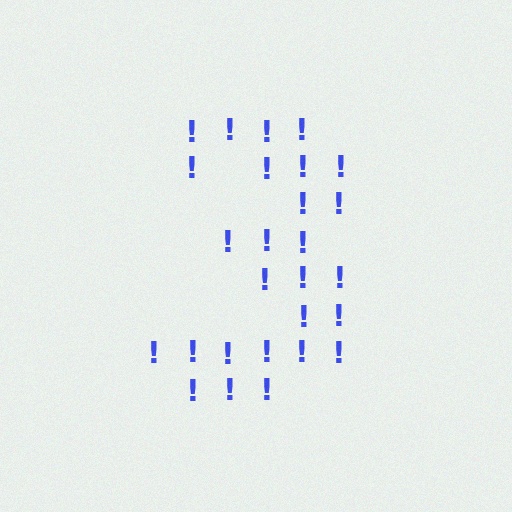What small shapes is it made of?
It is made of small exclamation marks.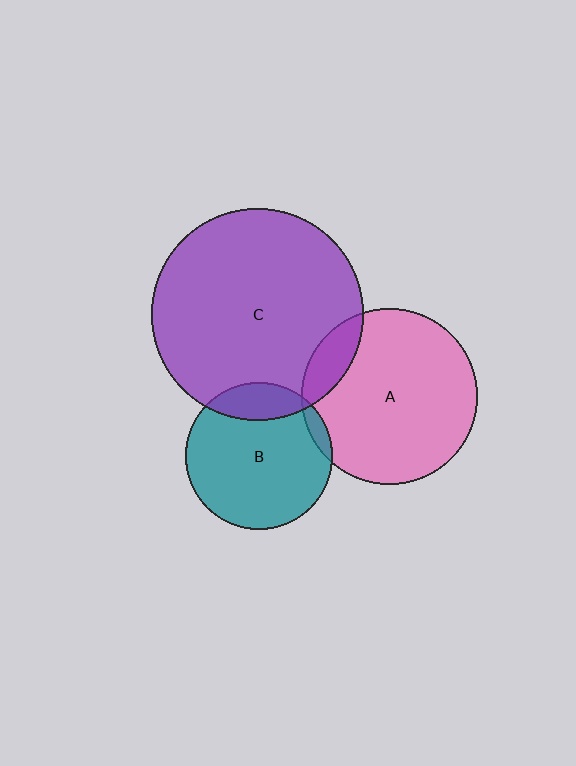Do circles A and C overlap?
Yes.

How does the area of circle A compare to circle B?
Approximately 1.4 times.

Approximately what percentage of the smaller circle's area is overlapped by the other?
Approximately 15%.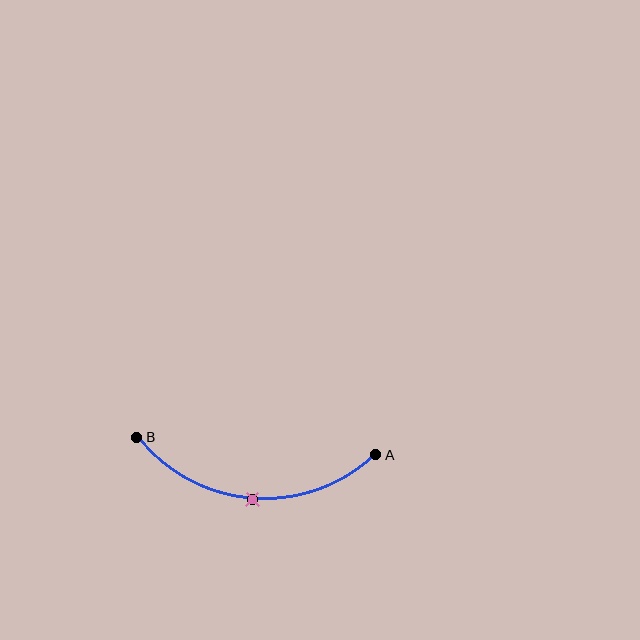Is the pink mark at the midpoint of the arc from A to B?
Yes. The pink mark lies on the arc at equal arc-length from both A and B — it is the arc midpoint.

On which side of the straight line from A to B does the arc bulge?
The arc bulges below the straight line connecting A and B.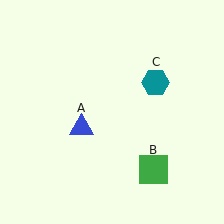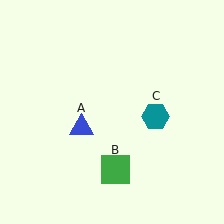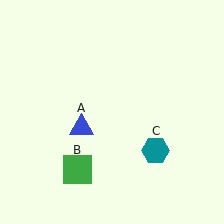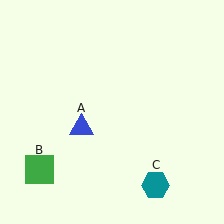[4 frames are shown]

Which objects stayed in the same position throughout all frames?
Blue triangle (object A) remained stationary.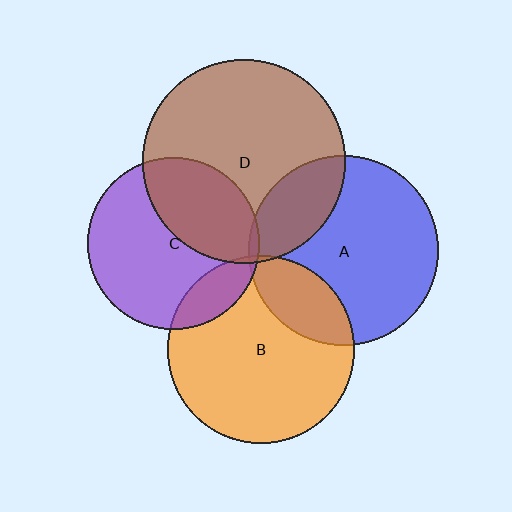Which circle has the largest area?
Circle D (brown).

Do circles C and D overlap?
Yes.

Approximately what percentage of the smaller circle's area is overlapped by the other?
Approximately 35%.